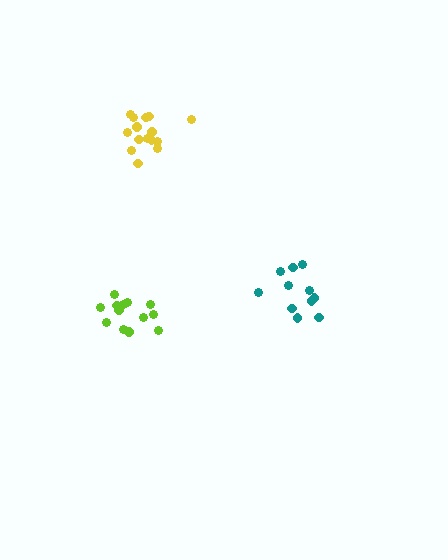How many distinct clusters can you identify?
There are 3 distinct clusters.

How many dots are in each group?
Group 1: 15 dots, Group 2: 14 dots, Group 3: 11 dots (40 total).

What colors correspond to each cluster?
The clusters are colored: yellow, lime, teal.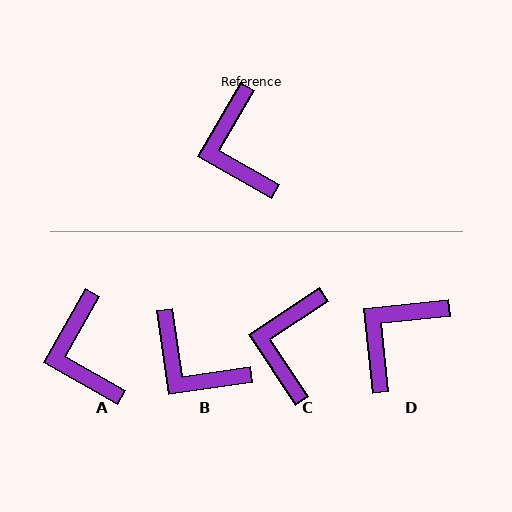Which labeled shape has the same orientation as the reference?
A.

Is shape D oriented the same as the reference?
No, it is off by about 54 degrees.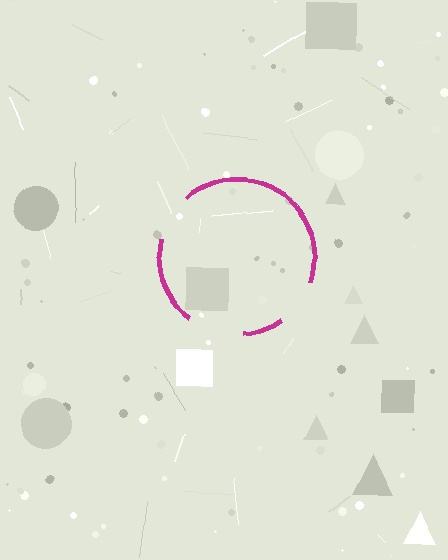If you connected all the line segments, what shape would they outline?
They would outline a circle.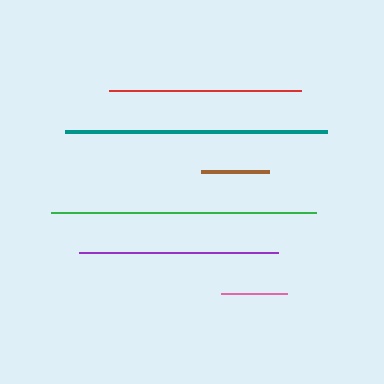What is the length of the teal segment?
The teal segment is approximately 262 pixels long.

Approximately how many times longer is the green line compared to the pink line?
The green line is approximately 4.0 times the length of the pink line.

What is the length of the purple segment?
The purple segment is approximately 199 pixels long.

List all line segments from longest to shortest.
From longest to shortest: green, teal, purple, red, brown, pink.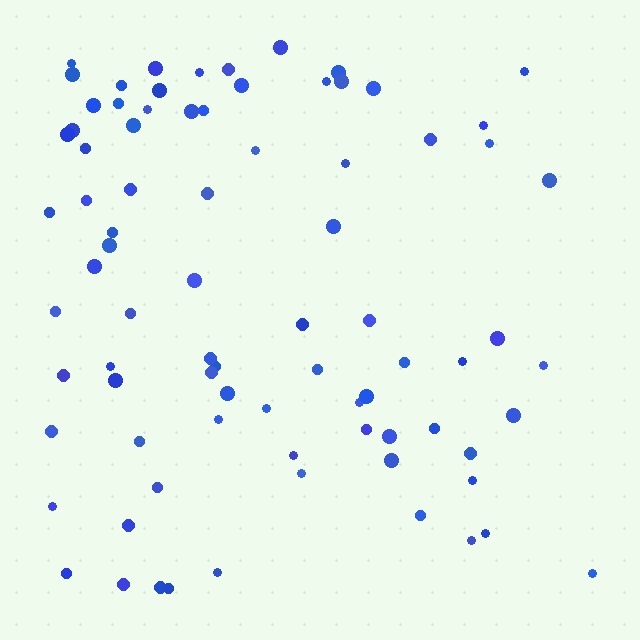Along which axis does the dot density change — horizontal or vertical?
Horizontal.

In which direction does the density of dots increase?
From right to left, with the left side densest.